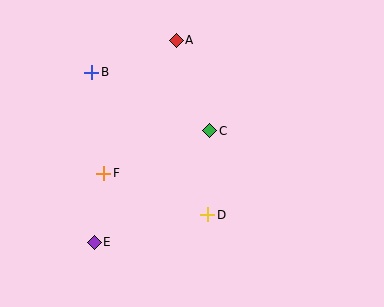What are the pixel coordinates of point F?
Point F is at (104, 173).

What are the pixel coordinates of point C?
Point C is at (210, 131).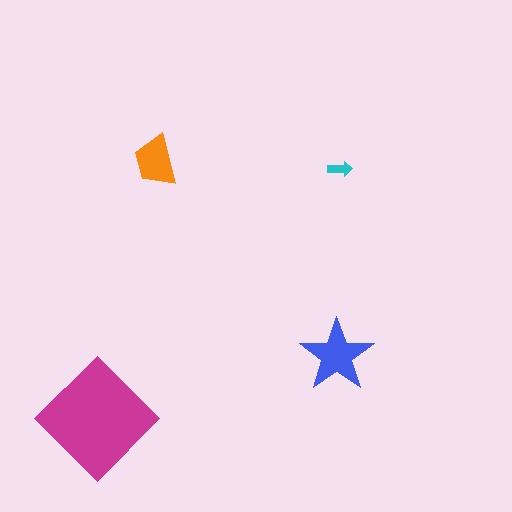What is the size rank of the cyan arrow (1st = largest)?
4th.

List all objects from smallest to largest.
The cyan arrow, the orange trapezoid, the blue star, the magenta diamond.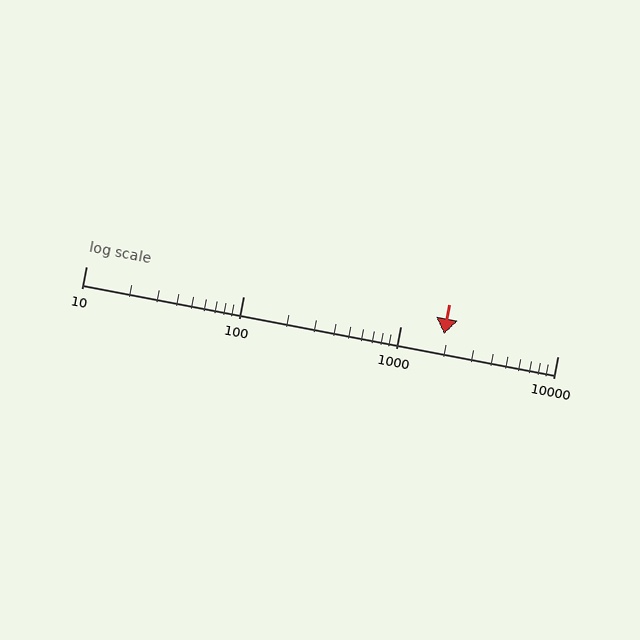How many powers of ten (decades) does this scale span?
The scale spans 3 decades, from 10 to 10000.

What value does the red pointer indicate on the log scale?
The pointer indicates approximately 1900.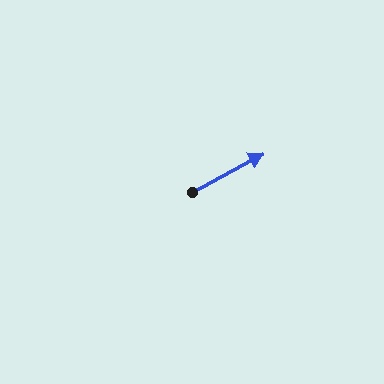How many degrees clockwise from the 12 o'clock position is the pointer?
Approximately 61 degrees.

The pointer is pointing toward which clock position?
Roughly 2 o'clock.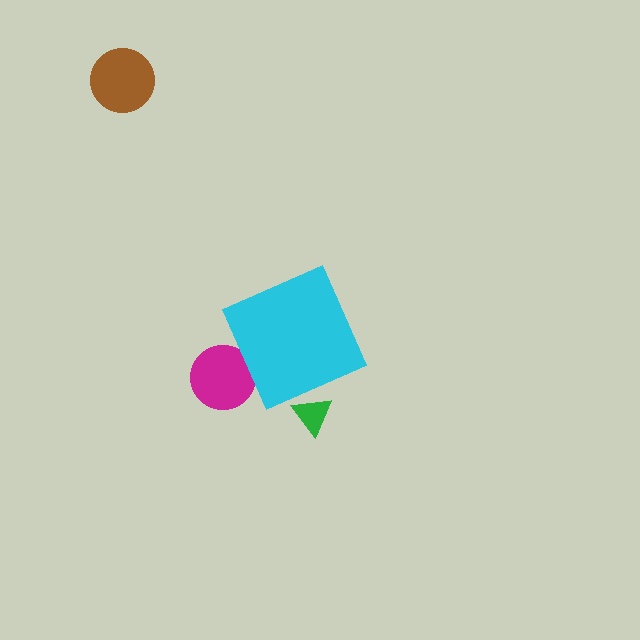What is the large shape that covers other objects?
A cyan diamond.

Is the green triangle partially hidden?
Yes, the green triangle is partially hidden behind the cyan diamond.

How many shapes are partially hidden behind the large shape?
2 shapes are partially hidden.